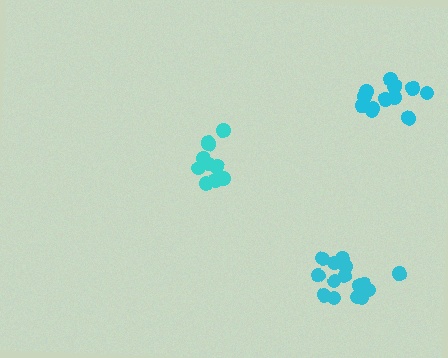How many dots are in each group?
Group 1: 13 dots, Group 2: 11 dots, Group 3: 15 dots (39 total).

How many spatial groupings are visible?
There are 3 spatial groupings.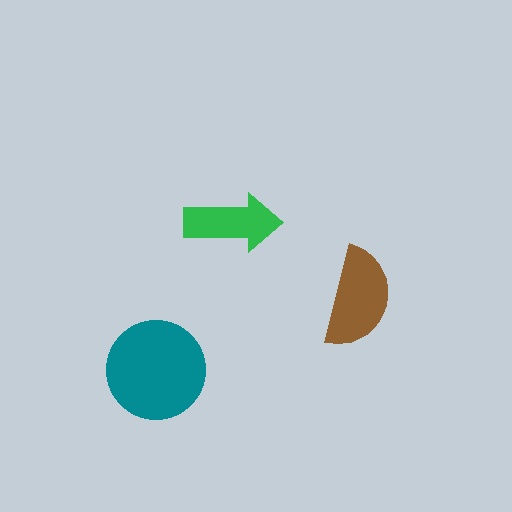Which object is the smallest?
The green arrow.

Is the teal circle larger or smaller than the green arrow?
Larger.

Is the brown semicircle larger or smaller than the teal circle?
Smaller.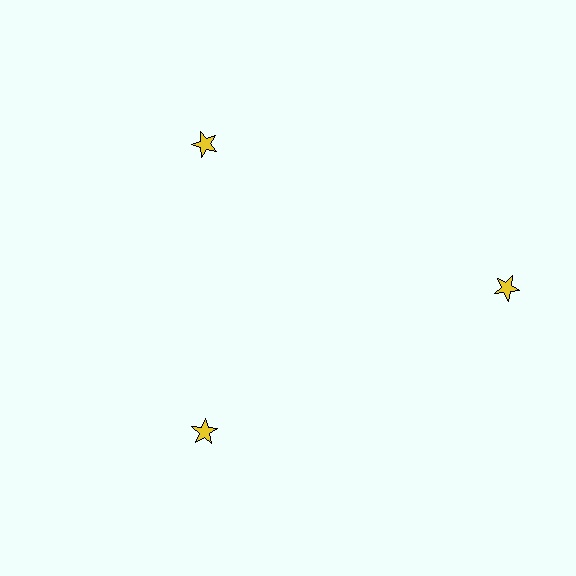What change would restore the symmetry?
The symmetry would be restored by moving it inward, back onto the ring so that all 3 stars sit at equal angles and equal distance from the center.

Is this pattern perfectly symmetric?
No. The 3 yellow stars are arranged in a ring, but one element near the 3 o'clock position is pushed outward from the center, breaking the 3-fold rotational symmetry.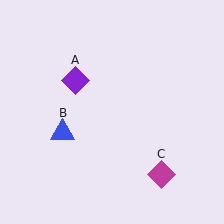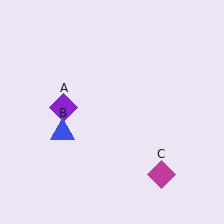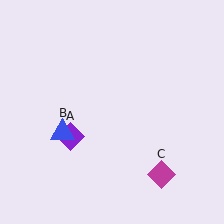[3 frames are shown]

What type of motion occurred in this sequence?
The purple diamond (object A) rotated counterclockwise around the center of the scene.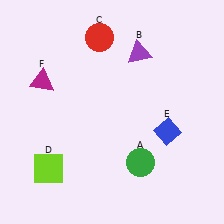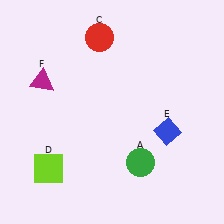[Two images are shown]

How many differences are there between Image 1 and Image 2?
There is 1 difference between the two images.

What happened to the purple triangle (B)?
The purple triangle (B) was removed in Image 2. It was in the top-right area of Image 1.